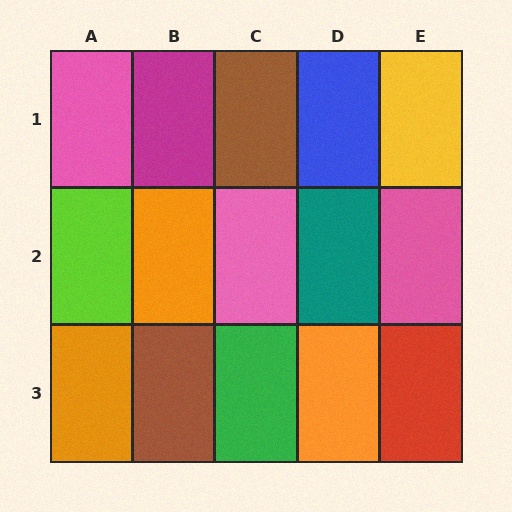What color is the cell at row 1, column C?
Brown.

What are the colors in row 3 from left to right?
Orange, brown, green, orange, red.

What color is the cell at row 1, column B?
Magenta.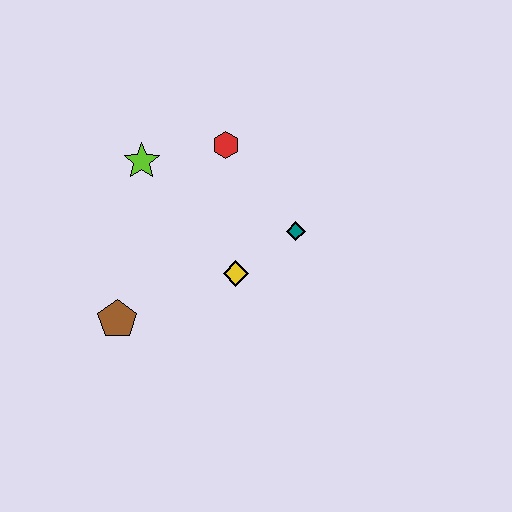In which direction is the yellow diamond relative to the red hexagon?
The yellow diamond is below the red hexagon.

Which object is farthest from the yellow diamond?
The lime star is farthest from the yellow diamond.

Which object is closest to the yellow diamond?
The teal diamond is closest to the yellow diamond.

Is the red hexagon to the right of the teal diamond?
No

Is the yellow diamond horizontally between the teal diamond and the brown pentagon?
Yes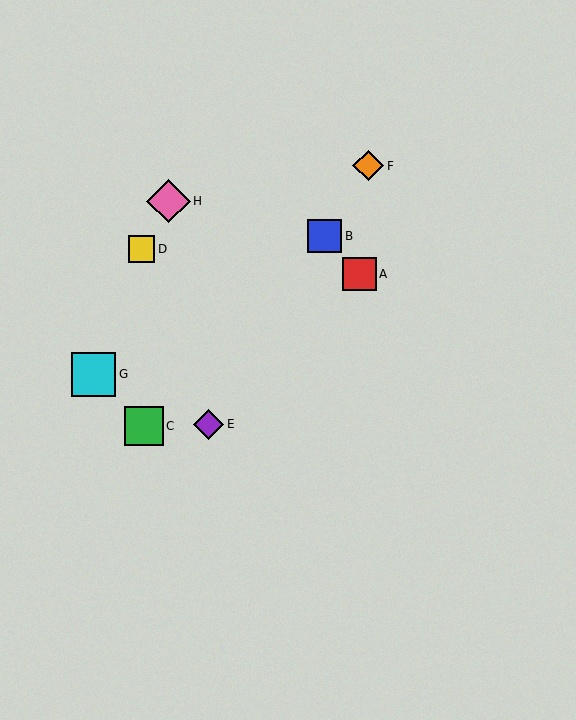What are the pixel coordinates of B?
Object B is at (325, 236).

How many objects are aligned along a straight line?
3 objects (B, E, F) are aligned along a straight line.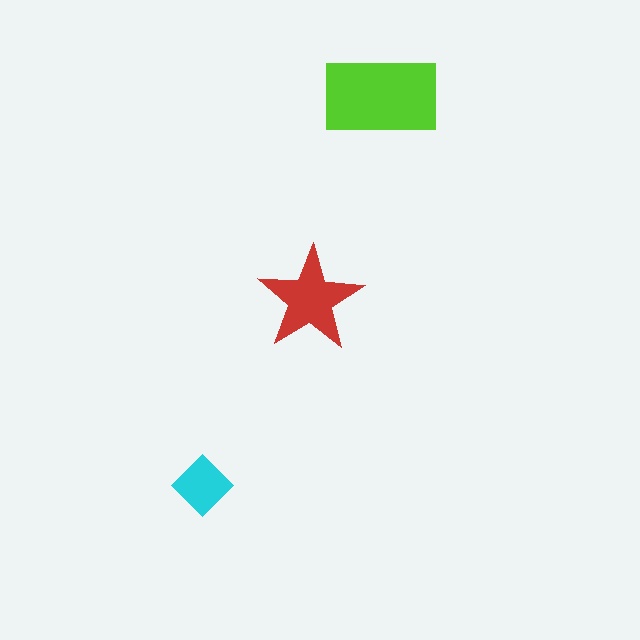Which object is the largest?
The lime rectangle.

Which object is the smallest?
The cyan diamond.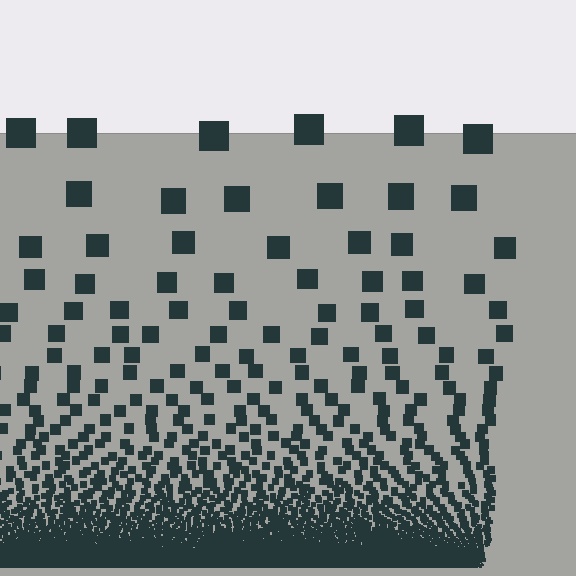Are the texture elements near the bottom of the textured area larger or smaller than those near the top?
Smaller. The gradient is inverted — elements near the bottom are smaller and denser.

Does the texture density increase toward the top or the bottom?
Density increases toward the bottom.